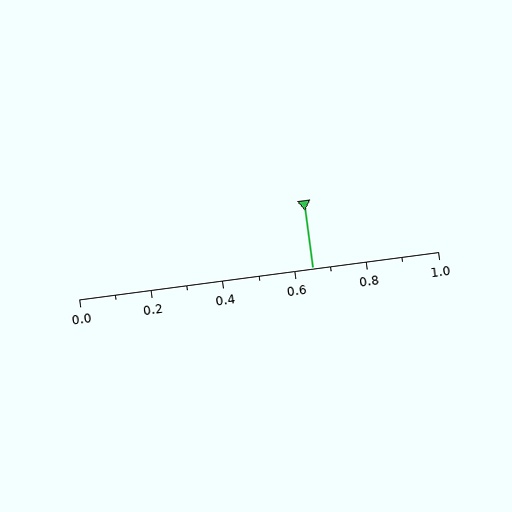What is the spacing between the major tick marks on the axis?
The major ticks are spaced 0.2 apart.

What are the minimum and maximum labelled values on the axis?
The axis runs from 0.0 to 1.0.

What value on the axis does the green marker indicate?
The marker indicates approximately 0.65.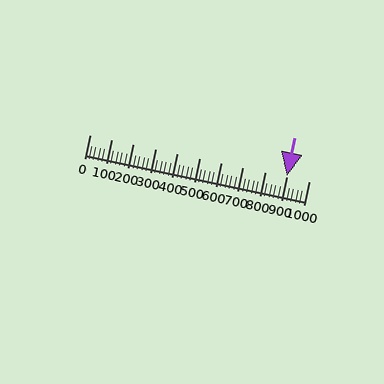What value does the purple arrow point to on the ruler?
The purple arrow points to approximately 900.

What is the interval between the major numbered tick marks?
The major tick marks are spaced 100 units apart.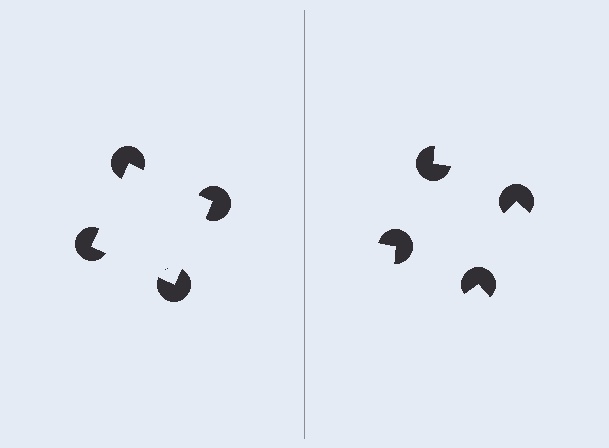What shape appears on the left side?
An illusory square.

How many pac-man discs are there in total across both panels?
8 — 4 on each side.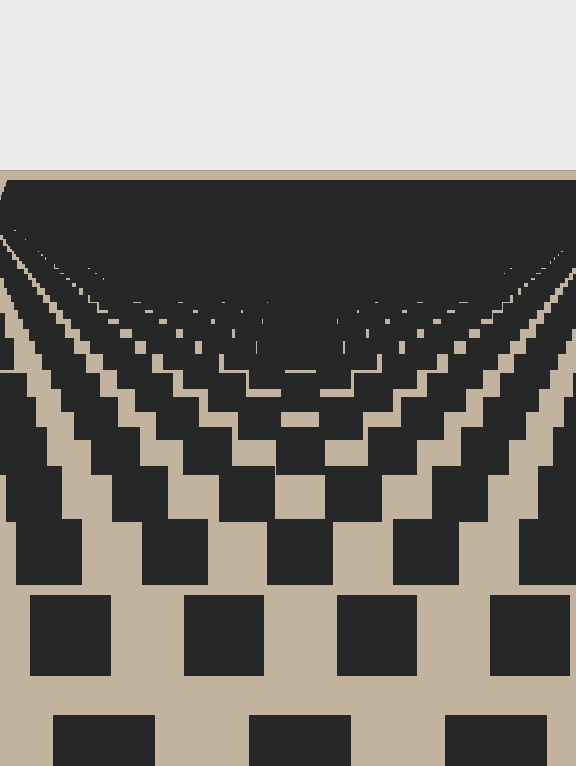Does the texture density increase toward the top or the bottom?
Density increases toward the top.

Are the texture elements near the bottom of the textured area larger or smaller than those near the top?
Larger. Near the bottom, elements are closer to the viewer and appear at a bigger on-screen size.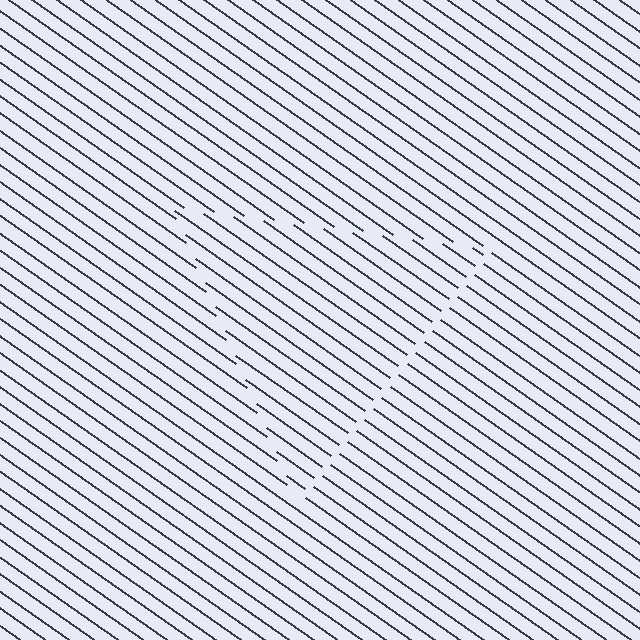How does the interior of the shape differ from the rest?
The interior of the shape contains the same grating, shifted by half a period — the contour is defined by the phase discontinuity where line-ends from the inner and outer gratings abut.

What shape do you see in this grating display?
An illusory triangle. The interior of the shape contains the same grating, shifted by half a period — the contour is defined by the phase discontinuity where line-ends from the inner and outer gratings abut.